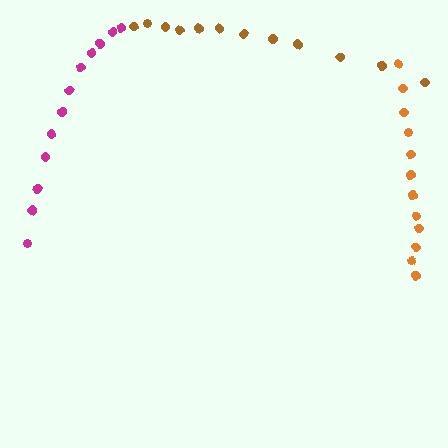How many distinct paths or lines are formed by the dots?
There are 3 distinct paths.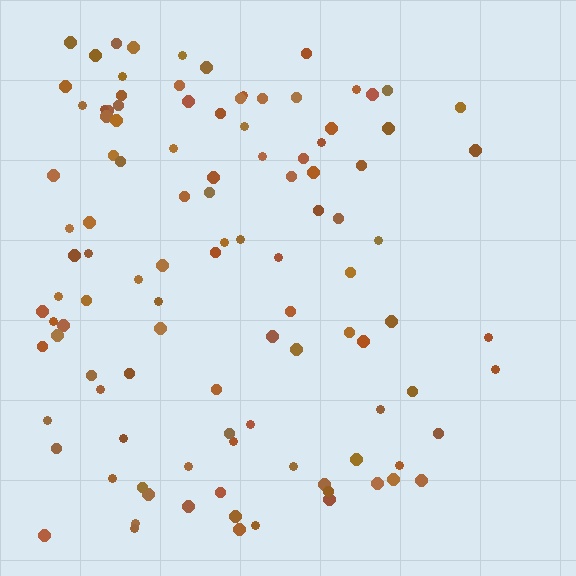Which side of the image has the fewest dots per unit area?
The right.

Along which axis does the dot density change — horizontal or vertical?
Horizontal.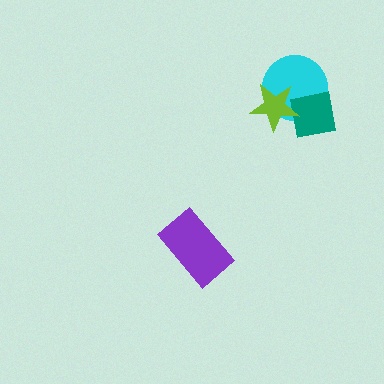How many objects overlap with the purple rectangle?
0 objects overlap with the purple rectangle.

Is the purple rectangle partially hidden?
No, no other shape covers it.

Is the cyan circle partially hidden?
Yes, it is partially covered by another shape.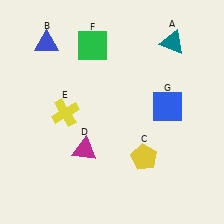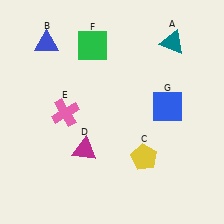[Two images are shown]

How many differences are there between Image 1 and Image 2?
There is 1 difference between the two images.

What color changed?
The cross (E) changed from yellow in Image 1 to pink in Image 2.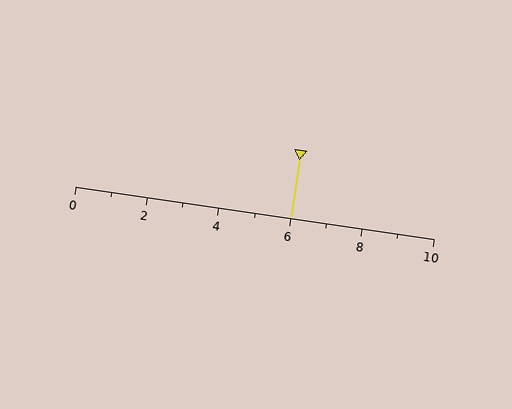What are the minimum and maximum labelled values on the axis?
The axis runs from 0 to 10.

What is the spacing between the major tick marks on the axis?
The major ticks are spaced 2 apart.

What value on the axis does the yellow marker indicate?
The marker indicates approximately 6.